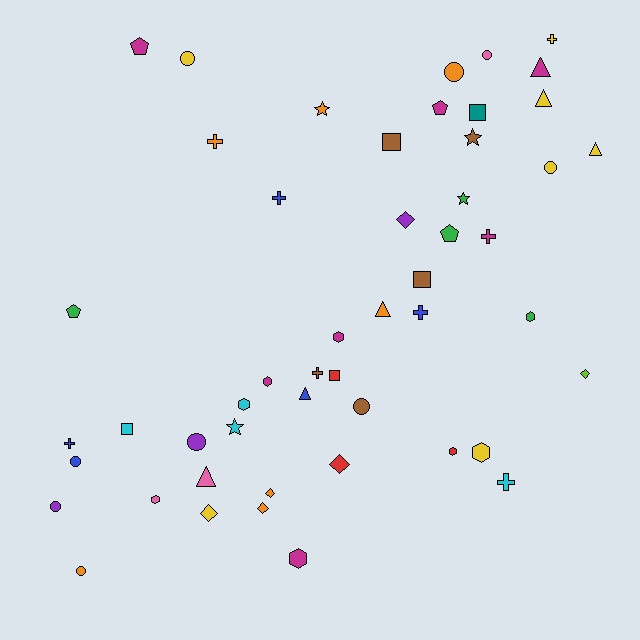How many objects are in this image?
There are 50 objects.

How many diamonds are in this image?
There are 6 diamonds.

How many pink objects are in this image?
There are 3 pink objects.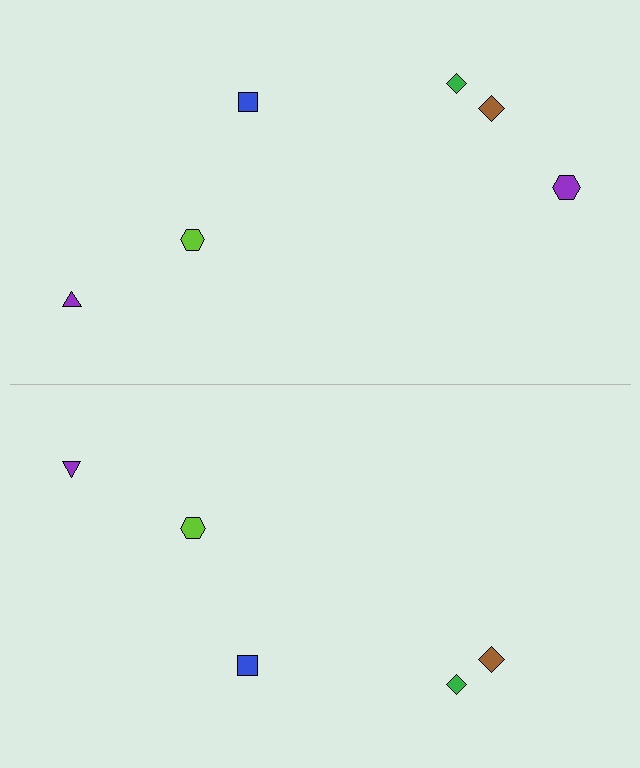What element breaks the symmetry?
A purple hexagon is missing from the bottom side.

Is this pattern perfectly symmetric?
No, the pattern is not perfectly symmetric. A purple hexagon is missing from the bottom side.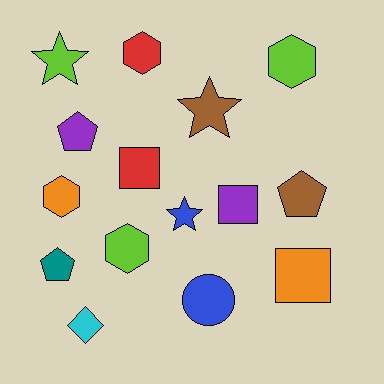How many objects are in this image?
There are 15 objects.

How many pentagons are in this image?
There are 3 pentagons.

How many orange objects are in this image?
There are 2 orange objects.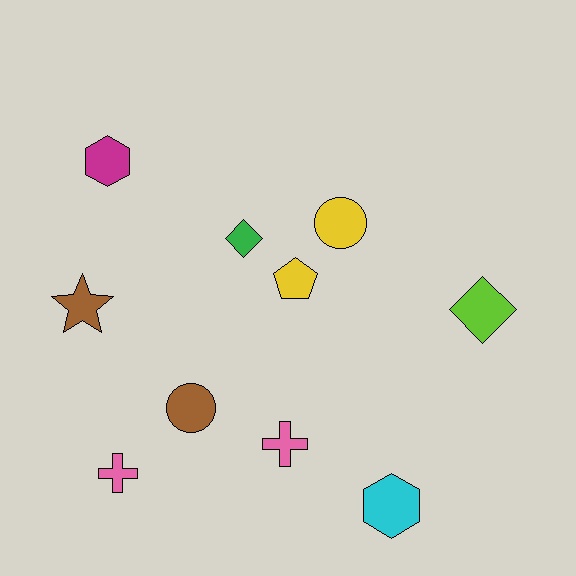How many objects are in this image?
There are 10 objects.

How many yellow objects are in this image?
There are 2 yellow objects.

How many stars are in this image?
There is 1 star.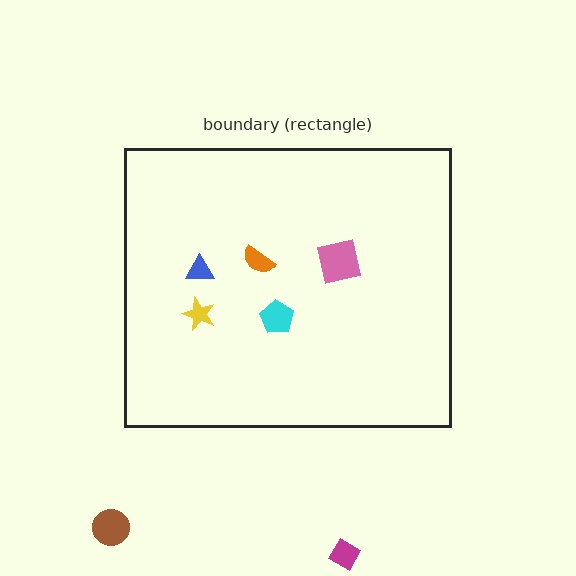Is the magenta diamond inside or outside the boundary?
Outside.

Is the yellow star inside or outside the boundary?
Inside.